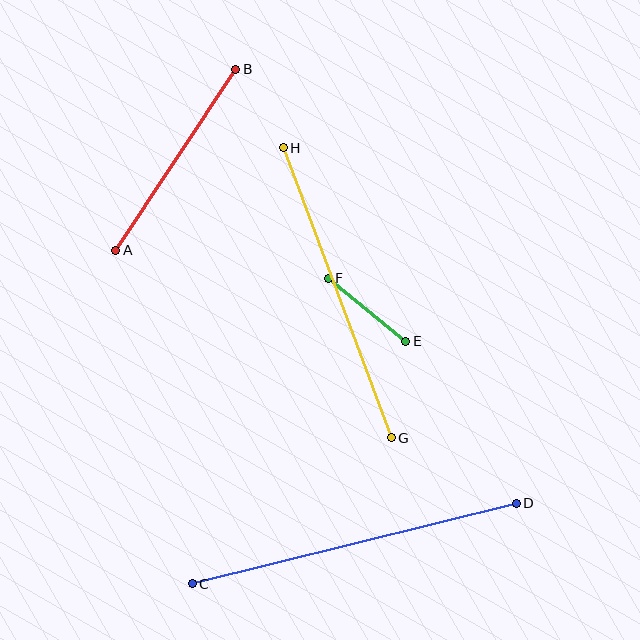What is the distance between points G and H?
The distance is approximately 310 pixels.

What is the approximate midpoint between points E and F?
The midpoint is at approximately (367, 310) pixels.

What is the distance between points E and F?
The distance is approximately 99 pixels.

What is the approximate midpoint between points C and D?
The midpoint is at approximately (354, 543) pixels.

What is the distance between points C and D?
The distance is approximately 334 pixels.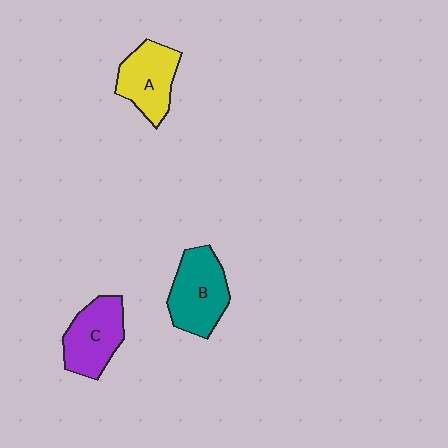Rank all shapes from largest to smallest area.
From largest to smallest: B (teal), C (purple), A (yellow).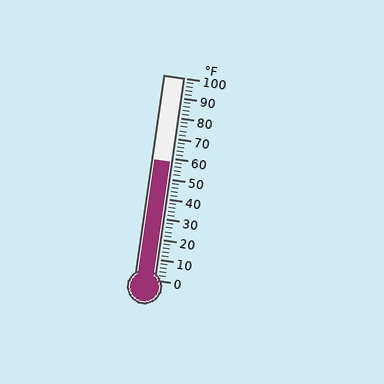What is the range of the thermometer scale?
The thermometer scale ranges from 0°F to 100°F.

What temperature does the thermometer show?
The thermometer shows approximately 58°F.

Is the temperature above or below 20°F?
The temperature is above 20°F.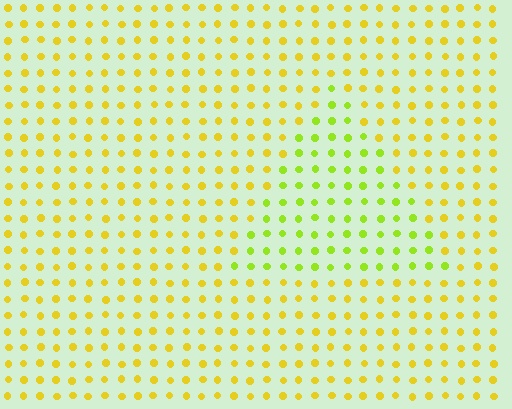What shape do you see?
I see a triangle.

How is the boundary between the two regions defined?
The boundary is defined purely by a slight shift in hue (about 33 degrees). Spacing, size, and orientation are identical on both sides.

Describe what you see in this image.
The image is filled with small yellow elements in a uniform arrangement. A triangle-shaped region is visible where the elements are tinted to a slightly different hue, forming a subtle color boundary.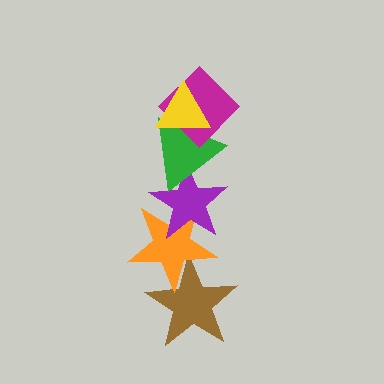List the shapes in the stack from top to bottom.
From top to bottom: the yellow triangle, the magenta diamond, the green triangle, the purple star, the orange star, the brown star.